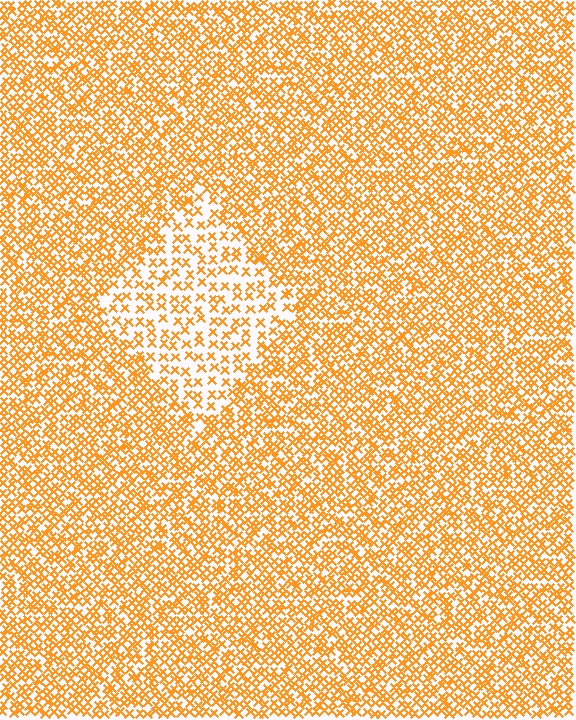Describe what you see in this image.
The image contains small orange elements arranged at two different densities. A diamond-shaped region is visible where the elements are less densely packed than the surrounding area.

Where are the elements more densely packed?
The elements are more densely packed outside the diamond boundary.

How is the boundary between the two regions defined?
The boundary is defined by a change in element density (approximately 2.1x ratio). All elements are the same color, size, and shape.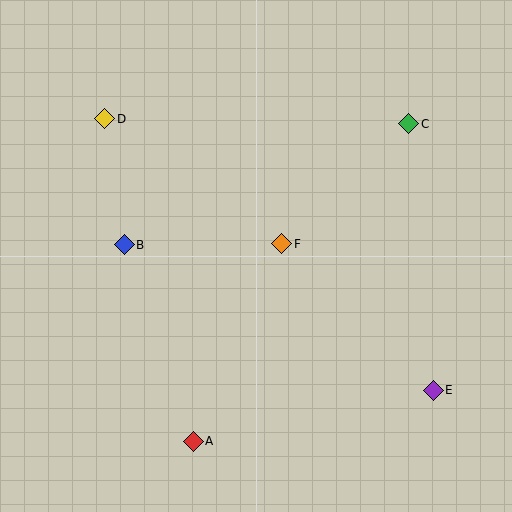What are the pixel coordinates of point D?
Point D is at (105, 119).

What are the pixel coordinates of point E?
Point E is at (433, 390).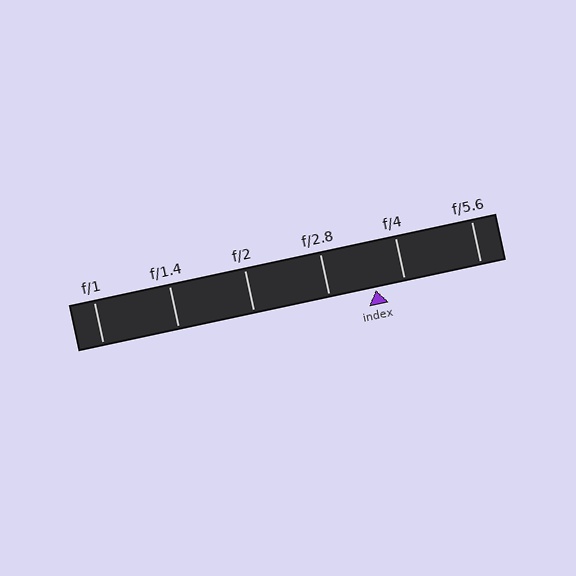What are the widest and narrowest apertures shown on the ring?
The widest aperture shown is f/1 and the narrowest is f/5.6.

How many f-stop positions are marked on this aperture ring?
There are 6 f-stop positions marked.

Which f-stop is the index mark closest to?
The index mark is closest to f/4.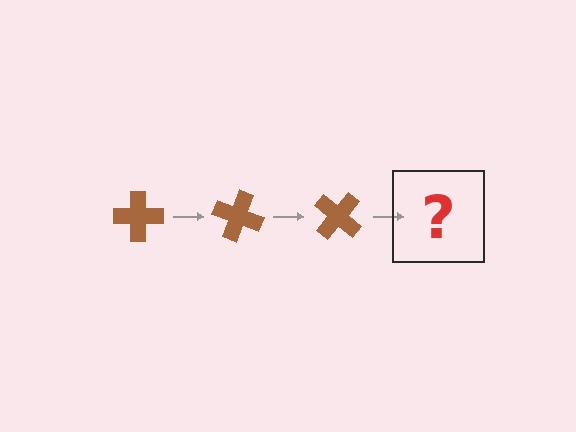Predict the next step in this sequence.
The next step is a brown cross rotated 60 degrees.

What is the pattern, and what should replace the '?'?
The pattern is that the cross rotates 20 degrees each step. The '?' should be a brown cross rotated 60 degrees.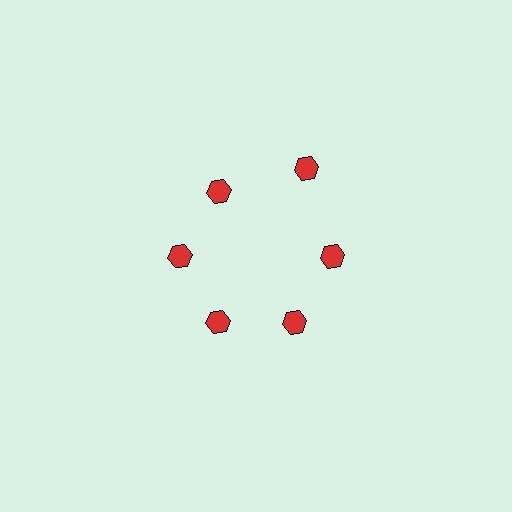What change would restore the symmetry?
The symmetry would be restored by moving it inward, back onto the ring so that all 6 hexagons sit at equal angles and equal distance from the center.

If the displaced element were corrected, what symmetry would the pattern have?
It would have 6-fold rotational symmetry — the pattern would map onto itself every 60 degrees.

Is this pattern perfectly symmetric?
No. The 6 red hexagons are arranged in a ring, but one element near the 1 o'clock position is pushed outward from the center, breaking the 6-fold rotational symmetry.